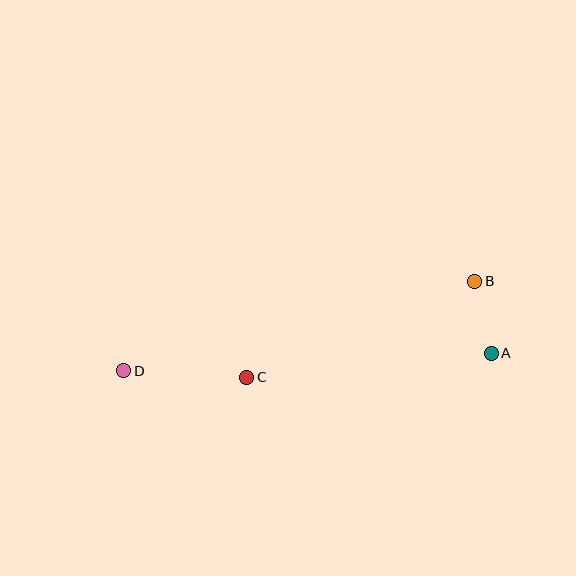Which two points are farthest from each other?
Points A and D are farthest from each other.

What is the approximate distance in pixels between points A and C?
The distance between A and C is approximately 246 pixels.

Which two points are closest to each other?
Points A and B are closest to each other.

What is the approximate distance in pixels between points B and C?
The distance between B and C is approximately 247 pixels.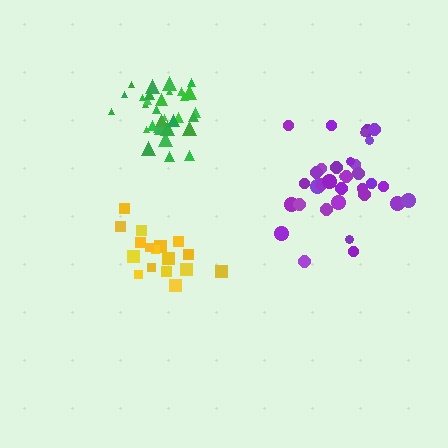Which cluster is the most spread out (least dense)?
Yellow.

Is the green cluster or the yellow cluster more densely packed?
Green.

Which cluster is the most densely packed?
Green.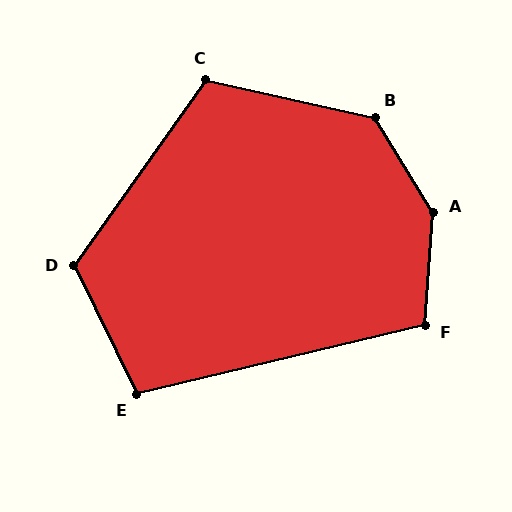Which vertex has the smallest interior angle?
E, at approximately 103 degrees.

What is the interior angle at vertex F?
Approximately 108 degrees (obtuse).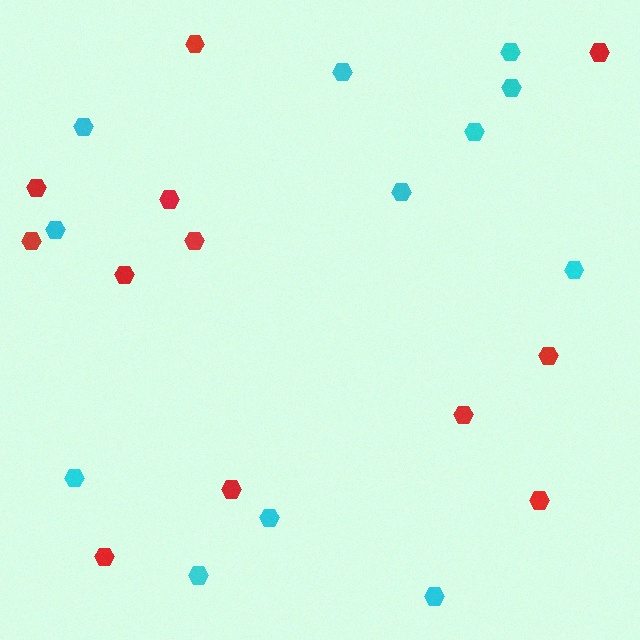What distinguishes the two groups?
There are 2 groups: one group of cyan hexagons (12) and one group of red hexagons (12).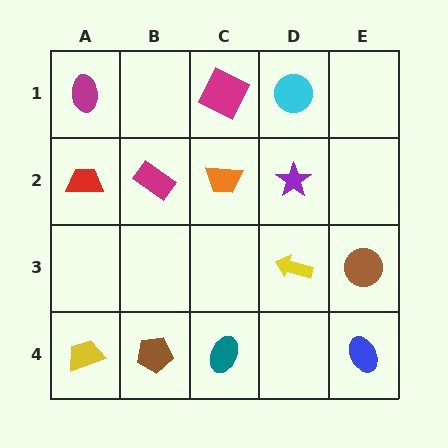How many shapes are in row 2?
4 shapes.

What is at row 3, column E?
A brown circle.